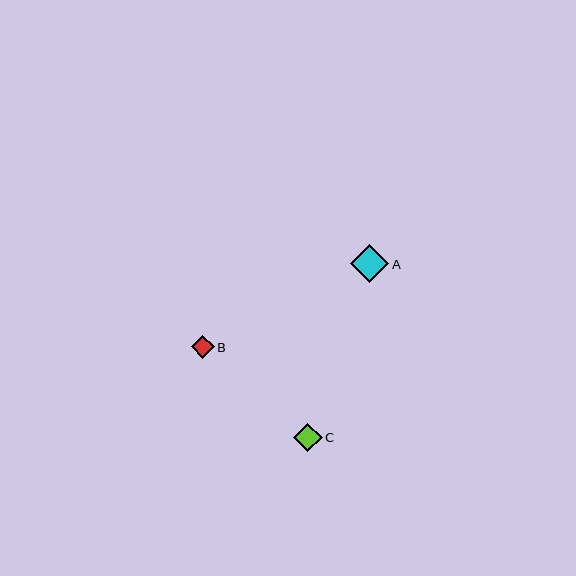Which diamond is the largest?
Diamond A is the largest with a size of approximately 38 pixels.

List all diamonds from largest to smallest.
From largest to smallest: A, C, B.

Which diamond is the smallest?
Diamond B is the smallest with a size of approximately 23 pixels.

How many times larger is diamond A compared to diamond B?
Diamond A is approximately 1.7 times the size of diamond B.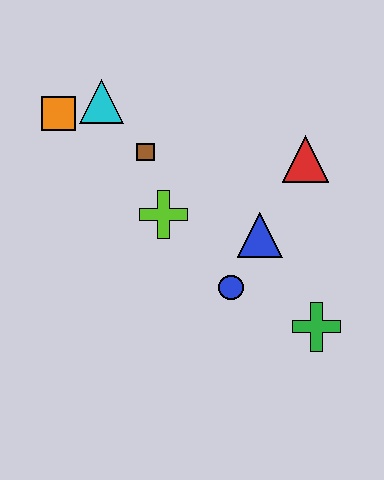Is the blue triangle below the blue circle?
No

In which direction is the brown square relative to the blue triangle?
The brown square is to the left of the blue triangle.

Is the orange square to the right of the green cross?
No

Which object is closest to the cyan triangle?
The orange square is closest to the cyan triangle.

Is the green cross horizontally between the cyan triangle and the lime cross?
No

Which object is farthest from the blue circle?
The orange square is farthest from the blue circle.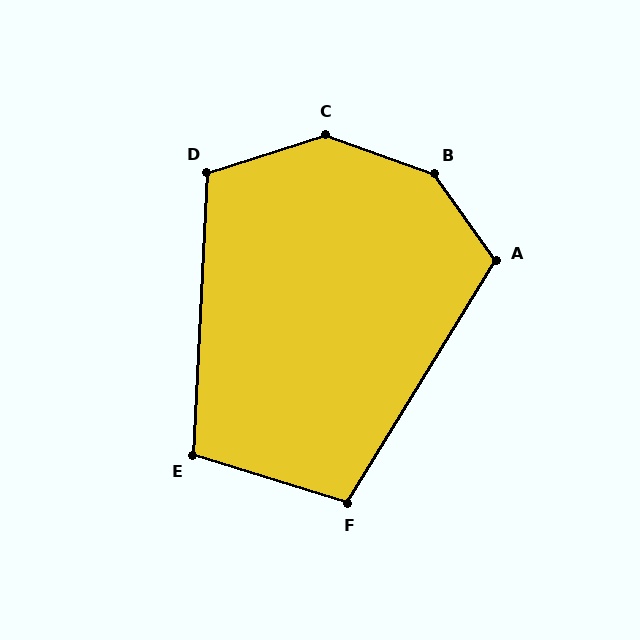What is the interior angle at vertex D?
Approximately 111 degrees (obtuse).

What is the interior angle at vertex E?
Approximately 105 degrees (obtuse).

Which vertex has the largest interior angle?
B, at approximately 145 degrees.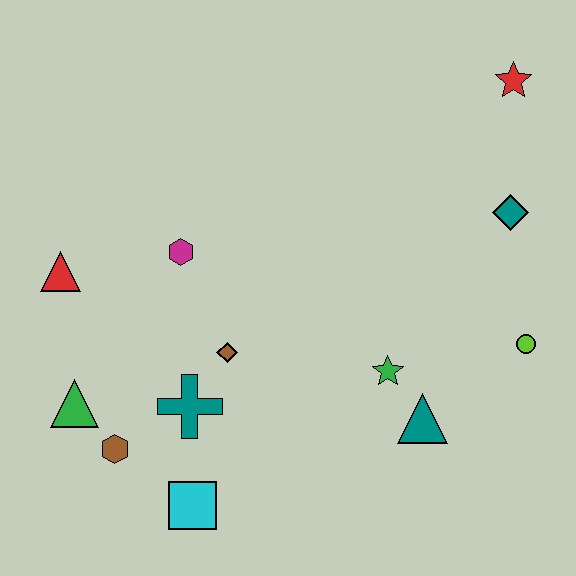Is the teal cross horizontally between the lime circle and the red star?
No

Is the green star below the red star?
Yes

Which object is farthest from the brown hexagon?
The red star is farthest from the brown hexagon.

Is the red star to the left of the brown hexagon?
No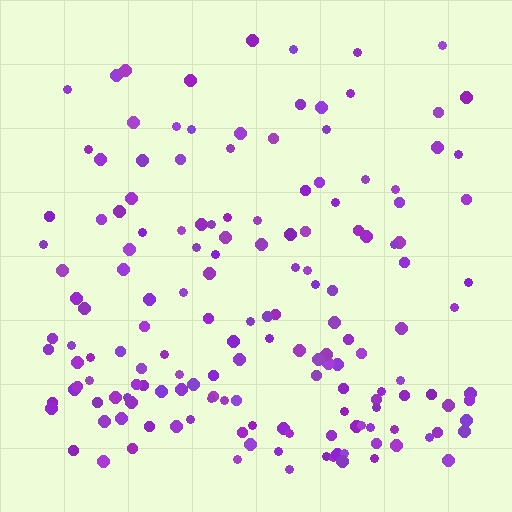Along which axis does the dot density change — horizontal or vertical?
Vertical.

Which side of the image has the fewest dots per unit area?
The top.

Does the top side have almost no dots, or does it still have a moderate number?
Still a moderate number, just noticeably fewer than the bottom.